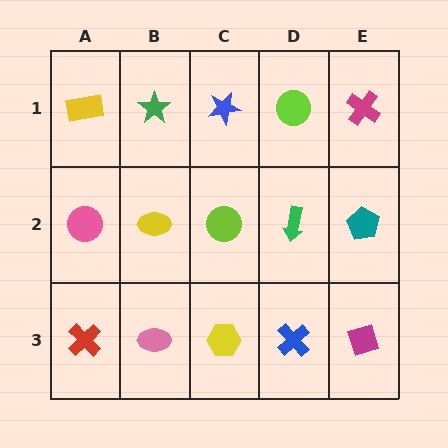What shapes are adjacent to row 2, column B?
A green star (row 1, column B), a pink ellipse (row 3, column B), a pink circle (row 2, column A), a lime circle (row 2, column C).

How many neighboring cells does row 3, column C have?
3.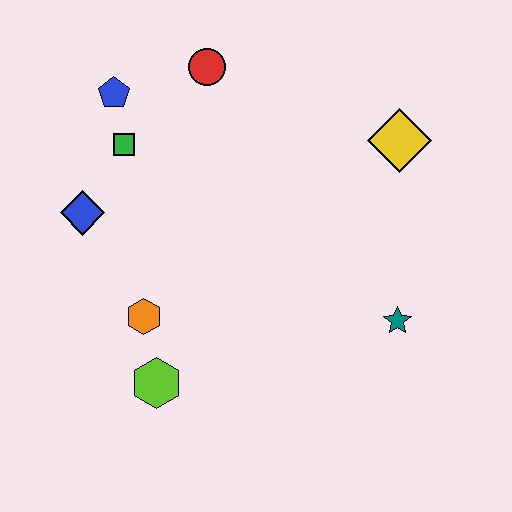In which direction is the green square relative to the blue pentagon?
The green square is below the blue pentagon.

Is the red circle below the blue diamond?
No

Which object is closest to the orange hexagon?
The lime hexagon is closest to the orange hexagon.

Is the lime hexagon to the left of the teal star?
Yes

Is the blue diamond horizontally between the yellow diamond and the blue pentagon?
No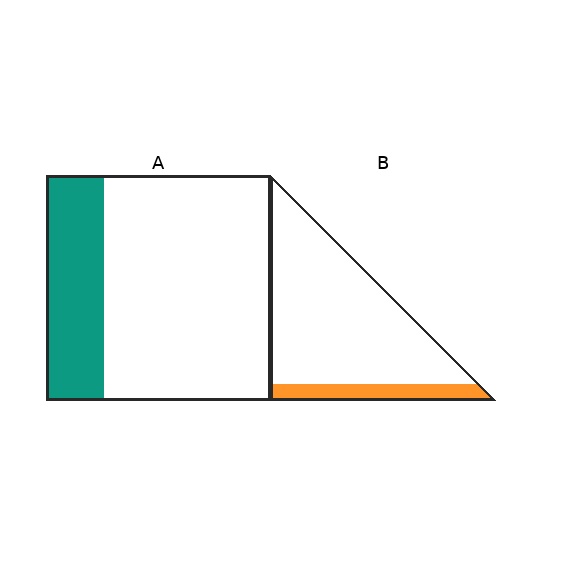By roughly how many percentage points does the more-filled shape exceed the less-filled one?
By roughly 10 percentage points (A over B).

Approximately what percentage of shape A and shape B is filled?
A is approximately 25% and B is approximately 15%.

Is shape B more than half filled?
No.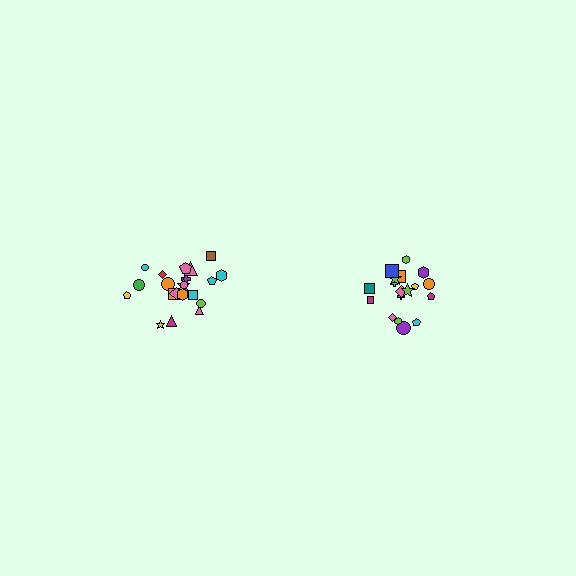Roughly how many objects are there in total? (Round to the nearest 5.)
Roughly 40 objects in total.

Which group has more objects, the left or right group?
The left group.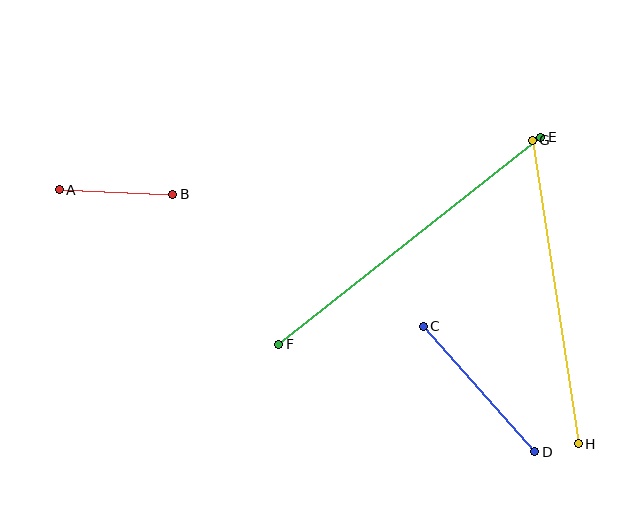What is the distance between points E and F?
The distance is approximately 334 pixels.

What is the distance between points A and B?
The distance is approximately 114 pixels.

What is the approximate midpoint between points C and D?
The midpoint is at approximately (479, 389) pixels.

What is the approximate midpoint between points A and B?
The midpoint is at approximately (116, 192) pixels.